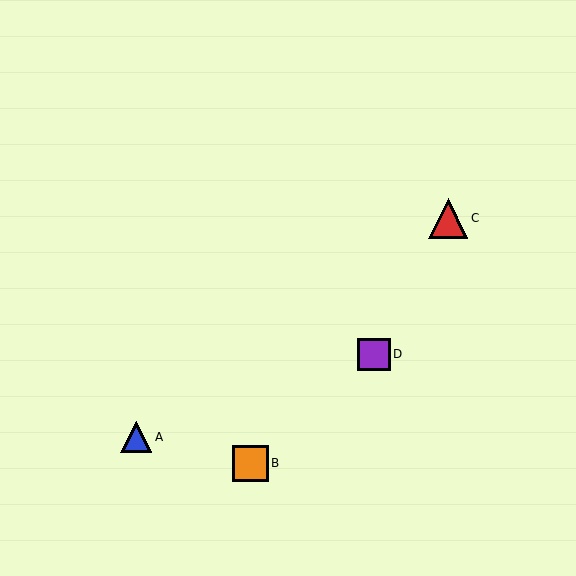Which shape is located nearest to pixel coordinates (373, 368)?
The purple square (labeled D) at (374, 354) is nearest to that location.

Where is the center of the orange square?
The center of the orange square is at (250, 463).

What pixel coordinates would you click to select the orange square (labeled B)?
Click at (250, 463) to select the orange square B.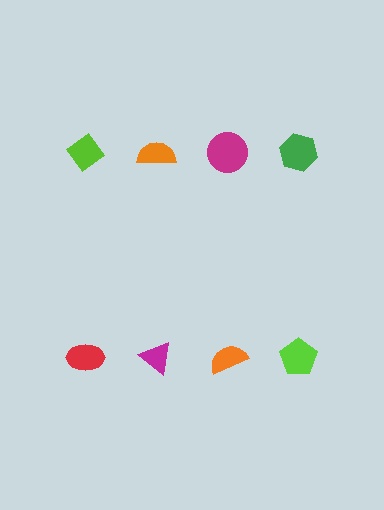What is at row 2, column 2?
A magenta triangle.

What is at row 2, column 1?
A red ellipse.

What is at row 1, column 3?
A magenta circle.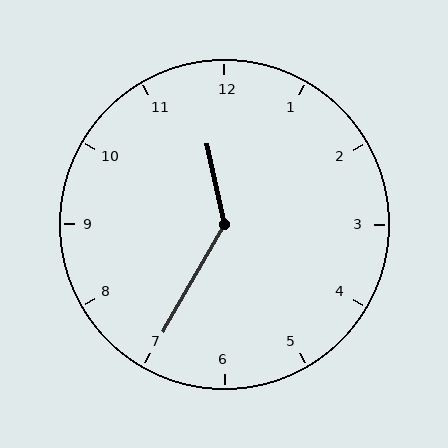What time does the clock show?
11:35.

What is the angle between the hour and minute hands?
Approximately 138 degrees.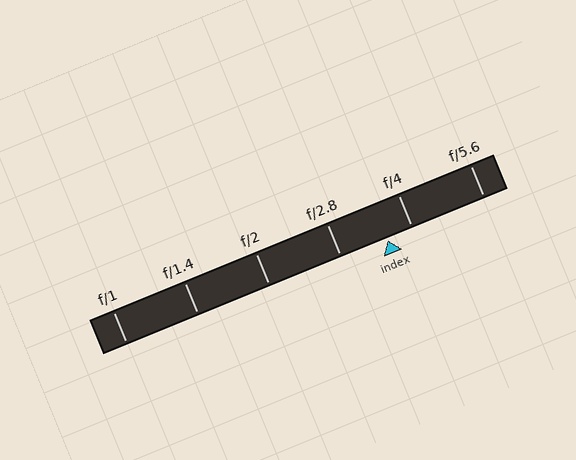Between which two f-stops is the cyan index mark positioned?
The index mark is between f/2.8 and f/4.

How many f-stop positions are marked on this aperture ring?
There are 6 f-stop positions marked.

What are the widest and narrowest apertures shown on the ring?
The widest aperture shown is f/1 and the narrowest is f/5.6.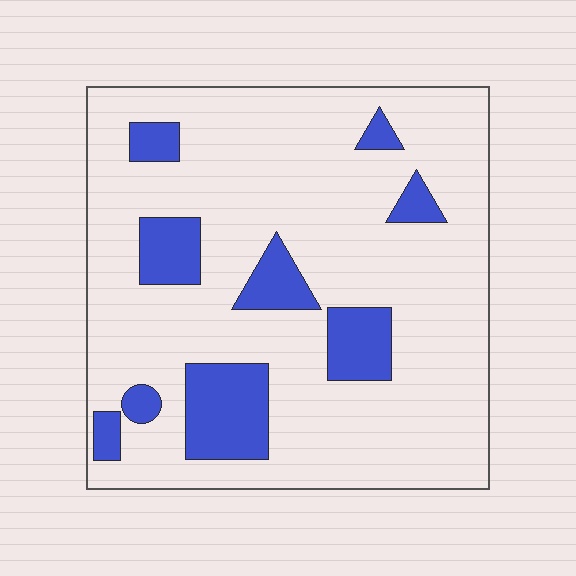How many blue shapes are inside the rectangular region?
9.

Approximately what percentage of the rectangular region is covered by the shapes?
Approximately 15%.